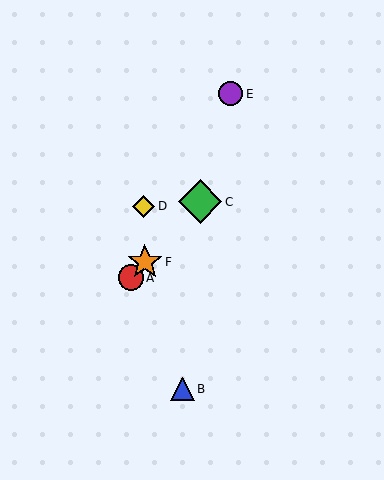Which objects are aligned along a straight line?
Objects A, C, F are aligned along a straight line.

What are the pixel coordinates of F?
Object F is at (145, 262).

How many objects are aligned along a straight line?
3 objects (A, C, F) are aligned along a straight line.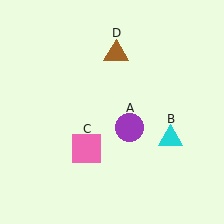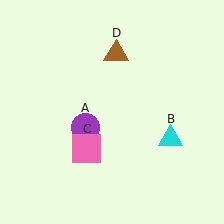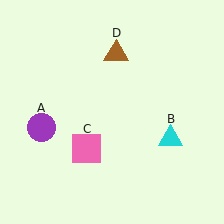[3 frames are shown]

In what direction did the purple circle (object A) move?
The purple circle (object A) moved left.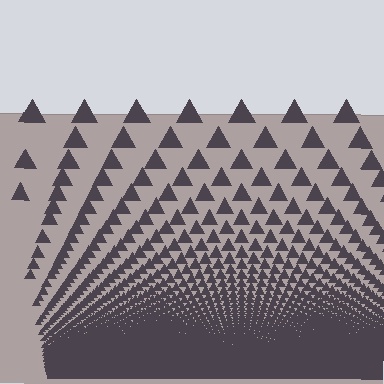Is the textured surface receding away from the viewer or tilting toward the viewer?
The surface appears to tilt toward the viewer. Texture elements get larger and sparser toward the top.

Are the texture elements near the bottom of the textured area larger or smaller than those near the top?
Smaller. The gradient is inverted — elements near the bottom are smaller and denser.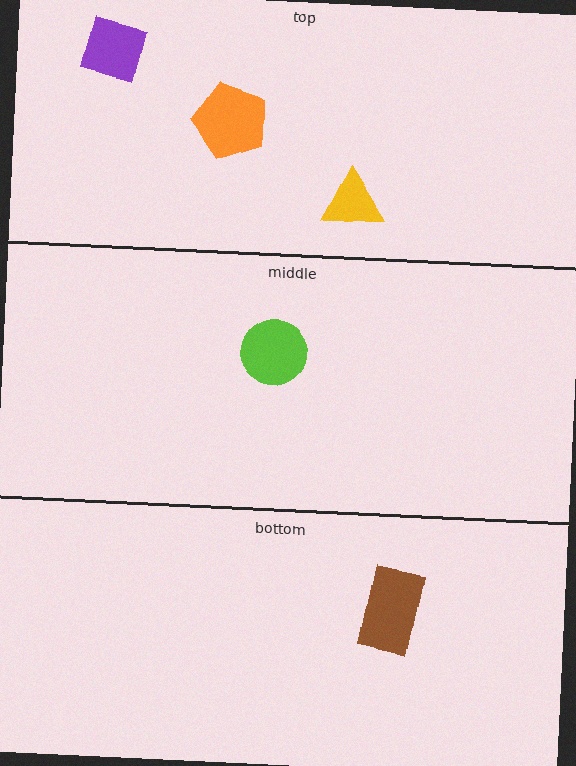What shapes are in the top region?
The purple square, the orange pentagon, the yellow triangle.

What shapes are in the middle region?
The lime circle.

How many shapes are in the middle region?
1.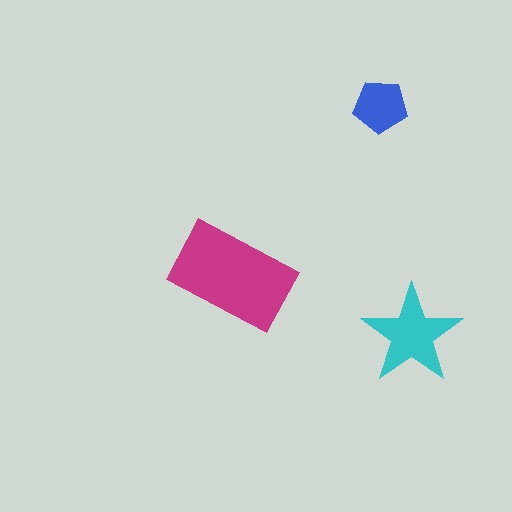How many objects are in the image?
There are 3 objects in the image.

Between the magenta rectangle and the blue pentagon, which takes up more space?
The magenta rectangle.